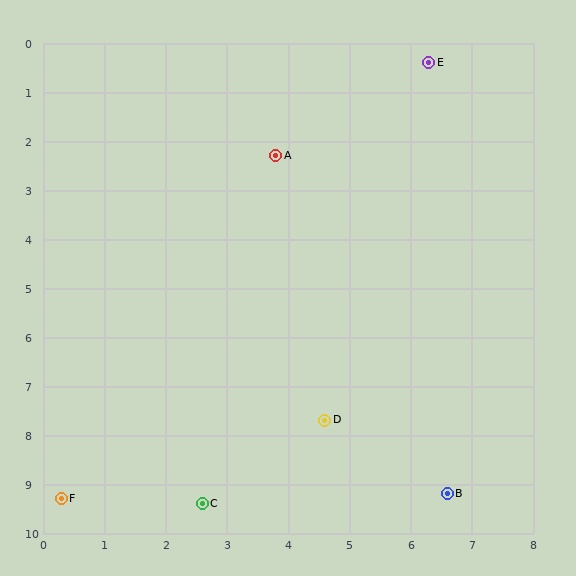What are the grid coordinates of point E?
Point E is at approximately (6.3, 0.4).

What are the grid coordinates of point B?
Point B is at approximately (6.6, 9.2).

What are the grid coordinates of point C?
Point C is at approximately (2.6, 9.4).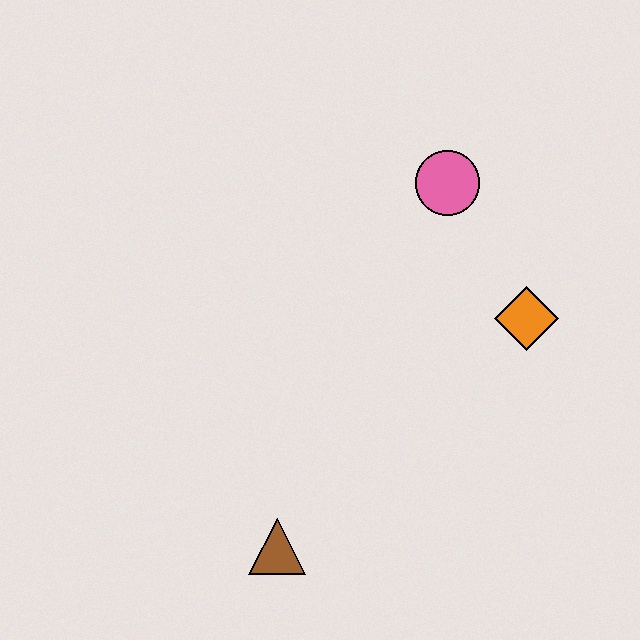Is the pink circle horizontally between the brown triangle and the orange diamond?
Yes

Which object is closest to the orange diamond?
The pink circle is closest to the orange diamond.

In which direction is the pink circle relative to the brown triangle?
The pink circle is above the brown triangle.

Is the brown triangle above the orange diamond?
No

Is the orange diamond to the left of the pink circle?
No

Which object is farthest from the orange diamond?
The brown triangle is farthest from the orange diamond.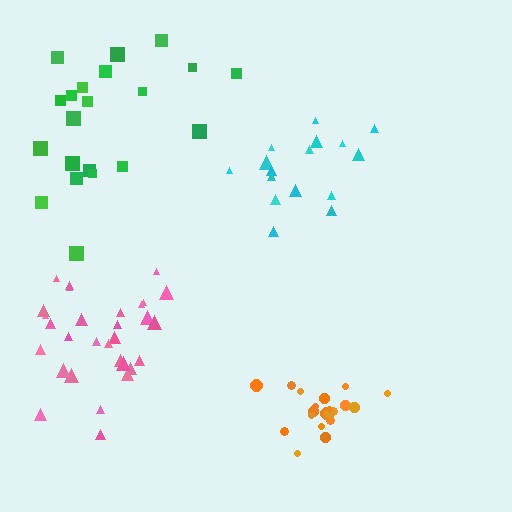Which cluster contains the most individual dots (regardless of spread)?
Pink (30).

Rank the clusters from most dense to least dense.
orange, pink, cyan, green.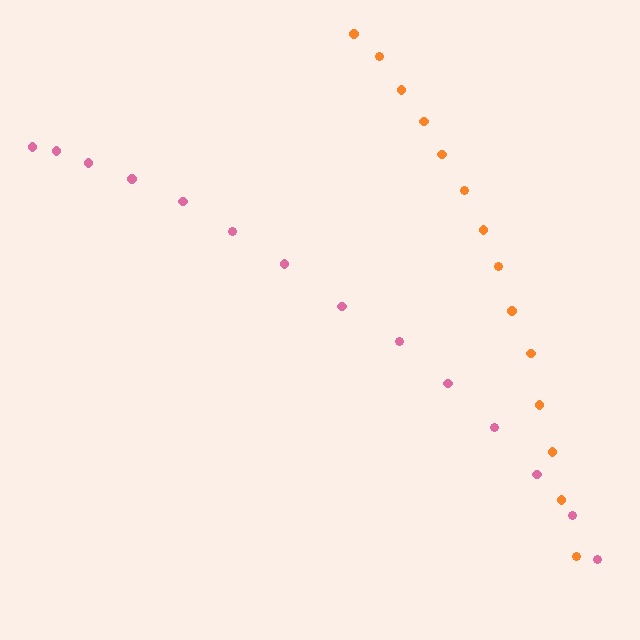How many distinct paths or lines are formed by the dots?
There are 2 distinct paths.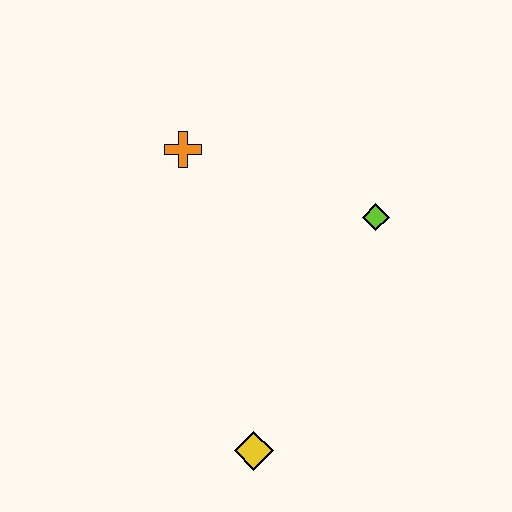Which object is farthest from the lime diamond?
The yellow diamond is farthest from the lime diamond.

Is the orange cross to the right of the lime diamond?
No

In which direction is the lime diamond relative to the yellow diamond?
The lime diamond is above the yellow diamond.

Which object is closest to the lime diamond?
The orange cross is closest to the lime diamond.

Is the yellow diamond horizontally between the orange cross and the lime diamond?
Yes